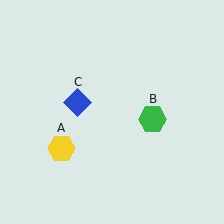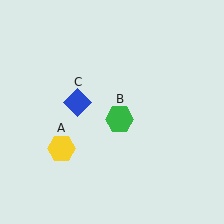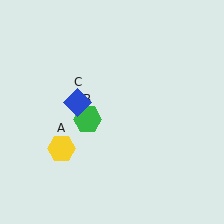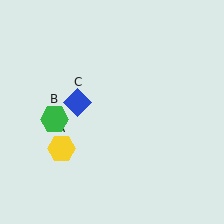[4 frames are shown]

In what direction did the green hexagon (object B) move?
The green hexagon (object B) moved left.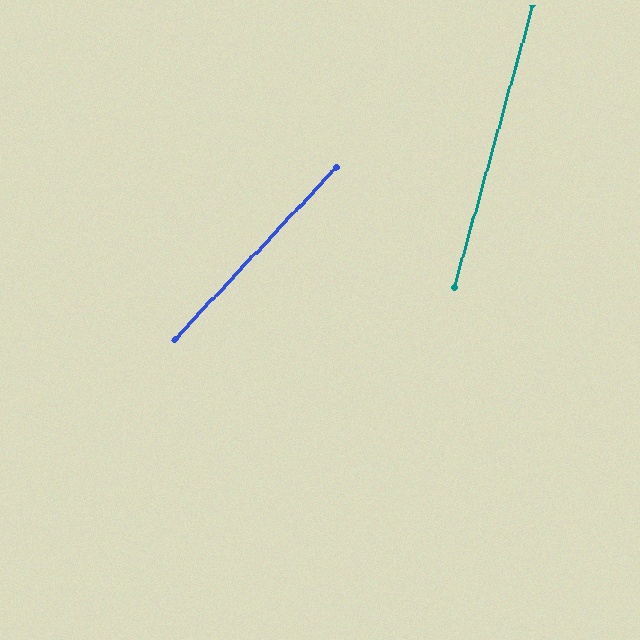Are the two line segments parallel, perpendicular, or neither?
Neither parallel nor perpendicular — they differ by about 28°.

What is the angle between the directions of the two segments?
Approximately 28 degrees.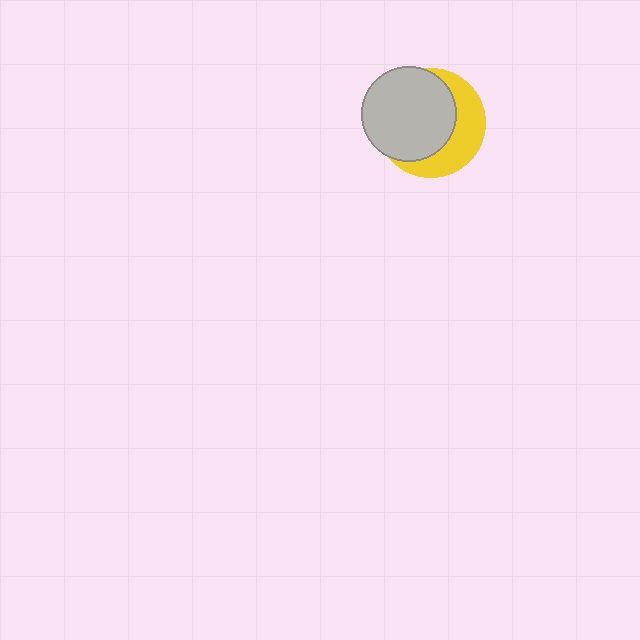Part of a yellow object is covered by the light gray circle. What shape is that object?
It is a circle.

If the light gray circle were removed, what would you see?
You would see the complete yellow circle.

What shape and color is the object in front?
The object in front is a light gray circle.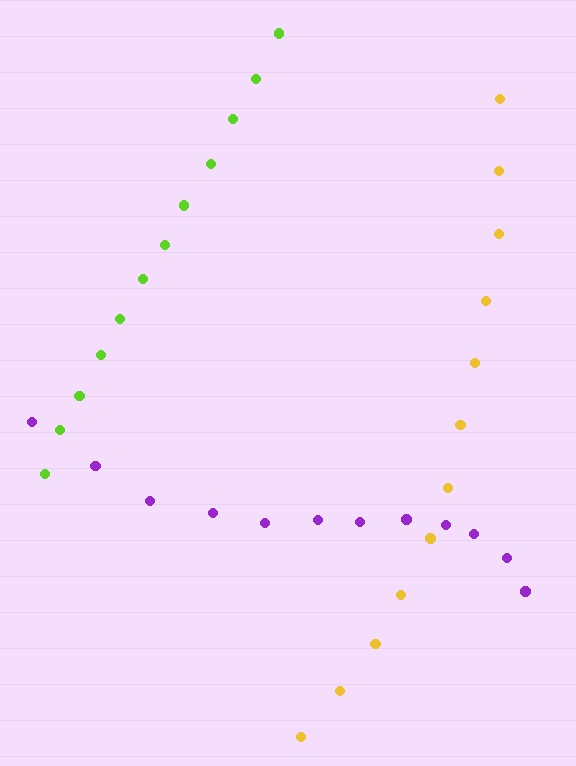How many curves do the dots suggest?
There are 3 distinct paths.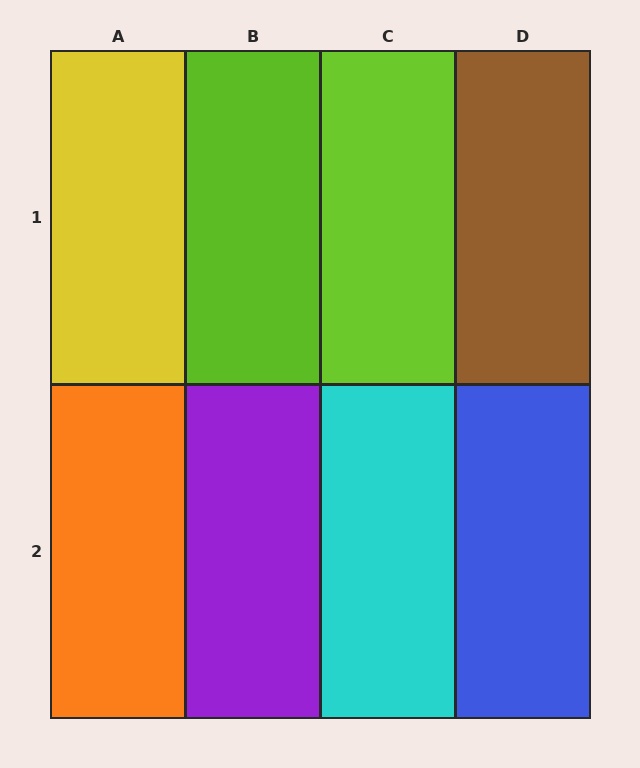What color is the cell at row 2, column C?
Cyan.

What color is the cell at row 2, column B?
Purple.